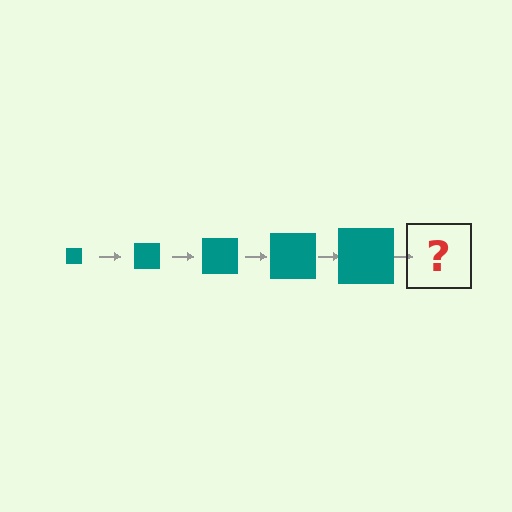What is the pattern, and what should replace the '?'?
The pattern is that the square gets progressively larger each step. The '?' should be a teal square, larger than the previous one.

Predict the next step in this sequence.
The next step is a teal square, larger than the previous one.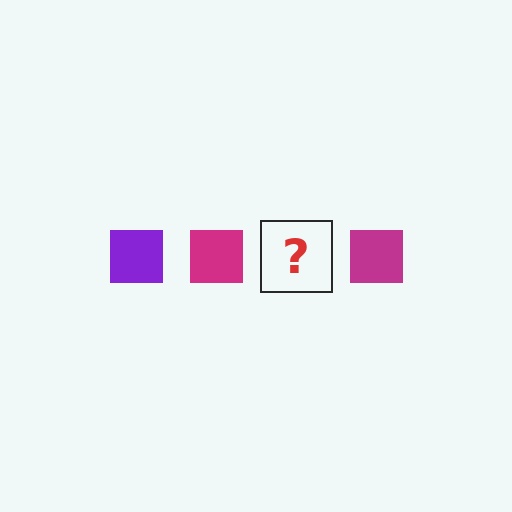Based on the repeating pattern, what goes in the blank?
The blank should be a purple square.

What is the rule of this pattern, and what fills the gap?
The rule is that the pattern cycles through purple, magenta squares. The gap should be filled with a purple square.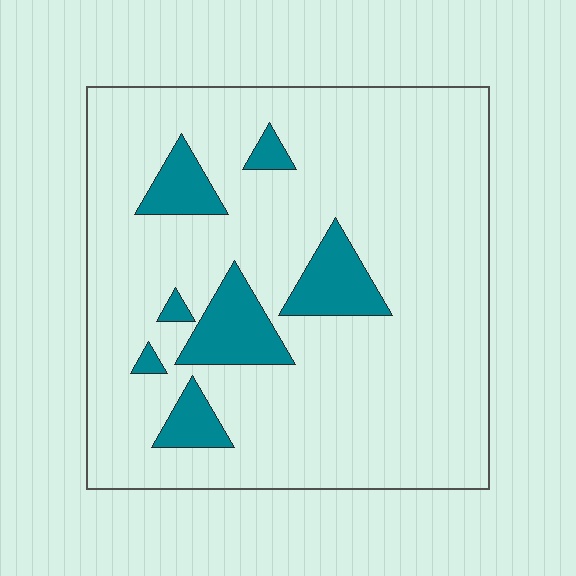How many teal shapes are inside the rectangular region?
7.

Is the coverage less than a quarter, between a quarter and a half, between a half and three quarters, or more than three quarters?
Less than a quarter.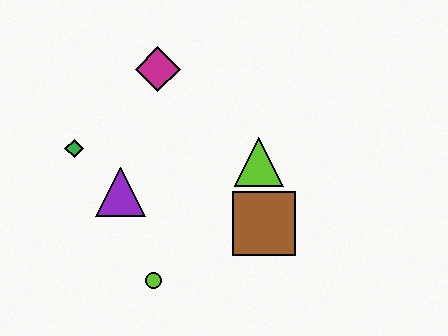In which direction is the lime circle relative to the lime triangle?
The lime circle is below the lime triangle.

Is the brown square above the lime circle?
Yes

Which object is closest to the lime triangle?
The brown square is closest to the lime triangle.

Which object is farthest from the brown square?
The green diamond is farthest from the brown square.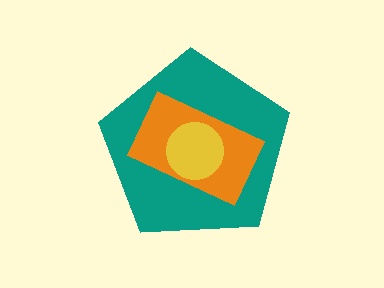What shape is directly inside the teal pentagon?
The orange rectangle.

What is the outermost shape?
The teal pentagon.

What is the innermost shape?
The yellow circle.